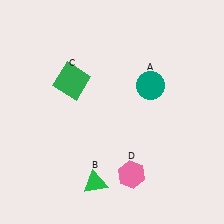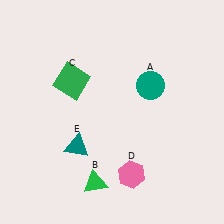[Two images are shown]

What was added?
A teal triangle (E) was added in Image 2.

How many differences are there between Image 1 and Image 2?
There is 1 difference between the two images.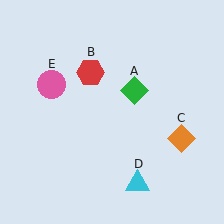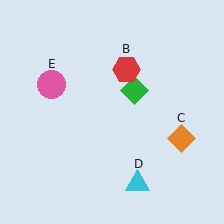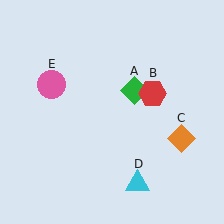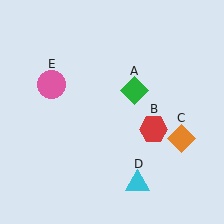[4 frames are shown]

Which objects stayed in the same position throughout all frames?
Green diamond (object A) and orange diamond (object C) and cyan triangle (object D) and pink circle (object E) remained stationary.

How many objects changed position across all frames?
1 object changed position: red hexagon (object B).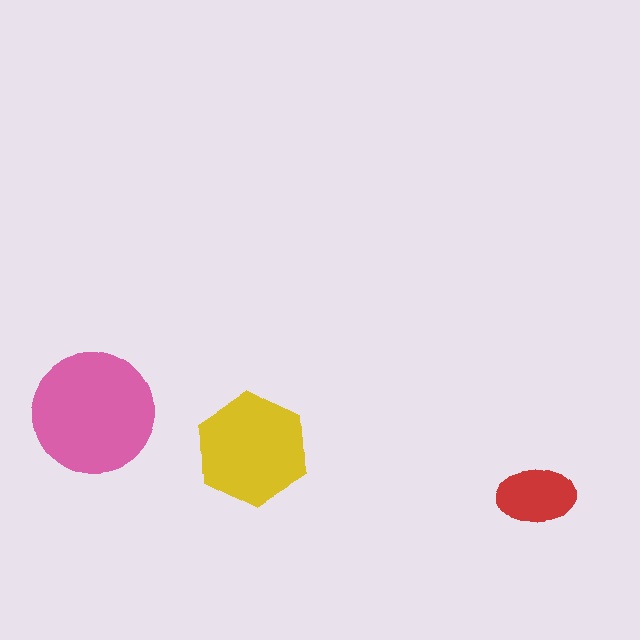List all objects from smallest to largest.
The red ellipse, the yellow hexagon, the pink circle.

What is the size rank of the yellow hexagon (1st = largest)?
2nd.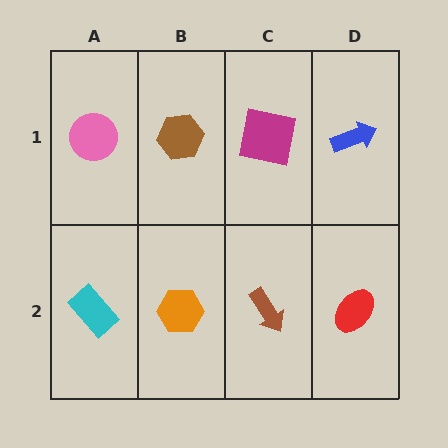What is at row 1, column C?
A magenta square.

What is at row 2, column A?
A cyan rectangle.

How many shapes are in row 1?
4 shapes.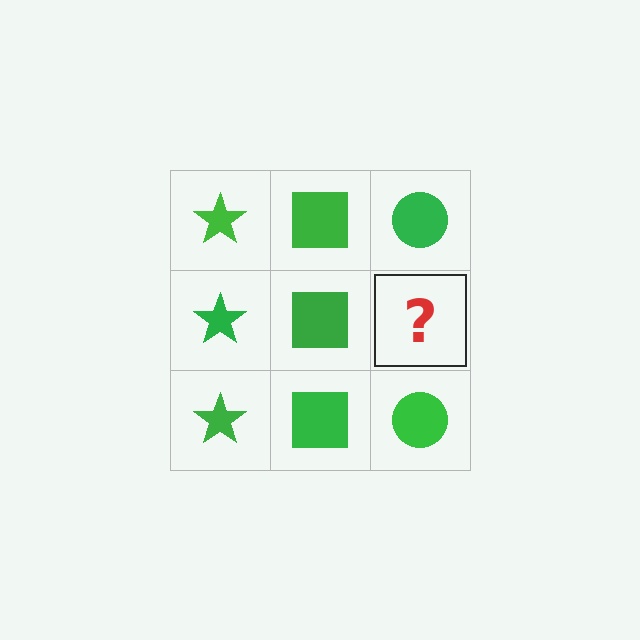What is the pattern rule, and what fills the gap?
The rule is that each column has a consistent shape. The gap should be filled with a green circle.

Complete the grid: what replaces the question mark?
The question mark should be replaced with a green circle.